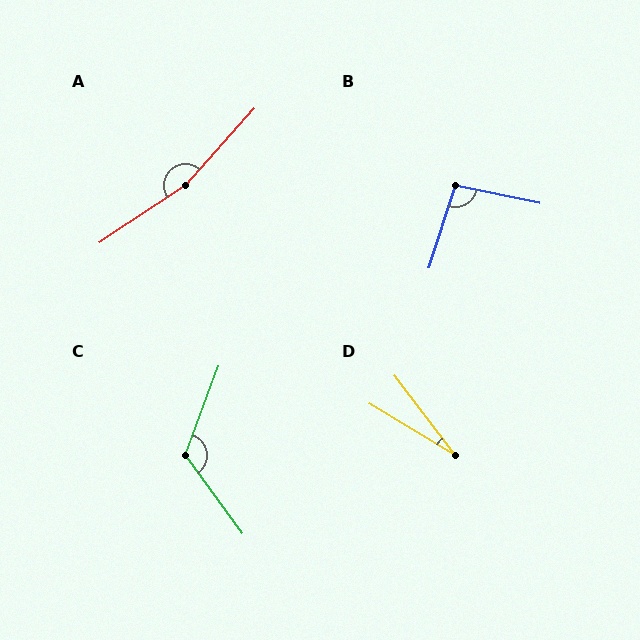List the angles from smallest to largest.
D (22°), B (96°), C (123°), A (165°).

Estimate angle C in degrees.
Approximately 123 degrees.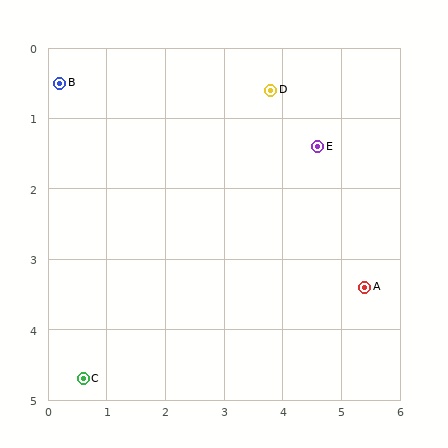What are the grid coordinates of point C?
Point C is at approximately (0.6, 4.7).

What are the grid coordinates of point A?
Point A is at approximately (5.4, 3.4).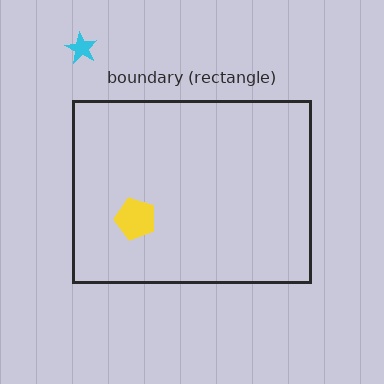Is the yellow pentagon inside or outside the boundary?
Inside.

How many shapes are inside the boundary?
1 inside, 1 outside.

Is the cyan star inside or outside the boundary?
Outside.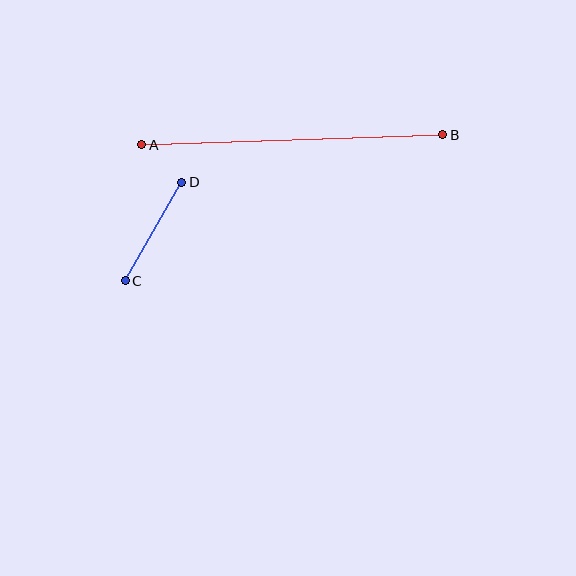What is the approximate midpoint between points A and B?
The midpoint is at approximately (292, 140) pixels.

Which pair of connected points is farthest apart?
Points A and B are farthest apart.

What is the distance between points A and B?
The distance is approximately 301 pixels.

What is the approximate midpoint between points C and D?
The midpoint is at approximately (154, 231) pixels.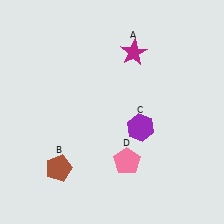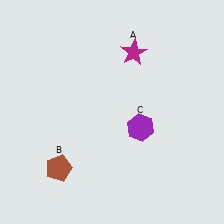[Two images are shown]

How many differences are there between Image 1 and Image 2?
There is 1 difference between the two images.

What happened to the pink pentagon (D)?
The pink pentagon (D) was removed in Image 2. It was in the bottom-right area of Image 1.